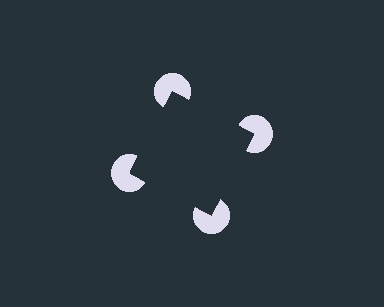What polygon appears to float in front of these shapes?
An illusory square — its edges are inferred from the aligned wedge cuts in the pac-man discs, not physically drawn.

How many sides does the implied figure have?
4 sides.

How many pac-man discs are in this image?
There are 4 — one at each vertex of the illusory square.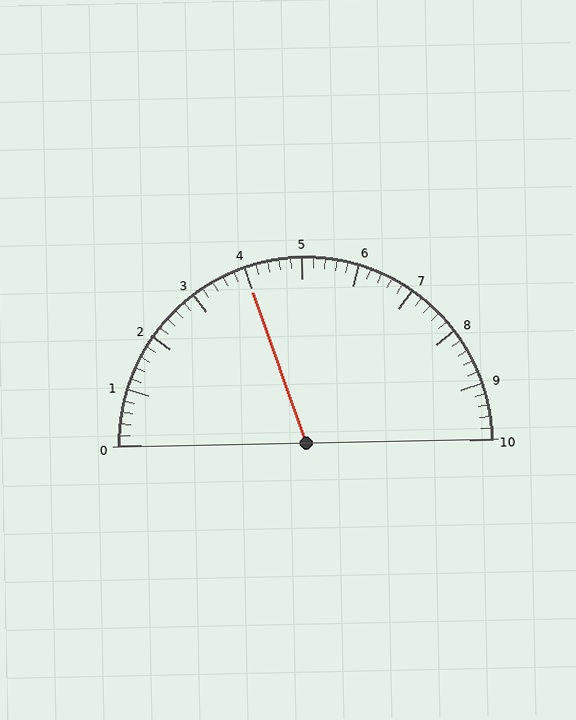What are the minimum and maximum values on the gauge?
The gauge ranges from 0 to 10.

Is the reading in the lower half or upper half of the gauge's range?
The reading is in the lower half of the range (0 to 10).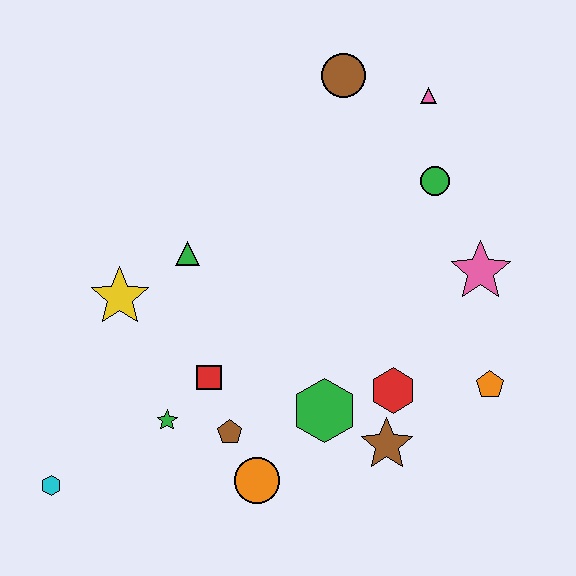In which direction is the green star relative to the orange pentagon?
The green star is to the left of the orange pentagon.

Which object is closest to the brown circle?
The pink triangle is closest to the brown circle.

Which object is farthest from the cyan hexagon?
The pink triangle is farthest from the cyan hexagon.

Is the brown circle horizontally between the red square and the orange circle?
No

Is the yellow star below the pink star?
Yes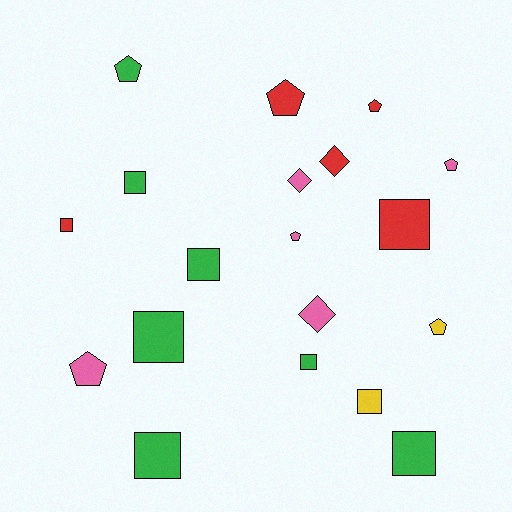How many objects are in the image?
There are 19 objects.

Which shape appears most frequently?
Square, with 9 objects.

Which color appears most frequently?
Green, with 7 objects.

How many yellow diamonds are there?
There are no yellow diamonds.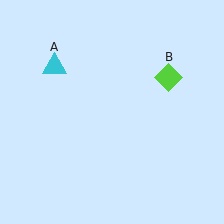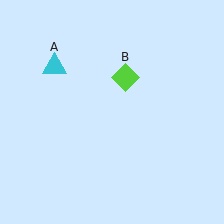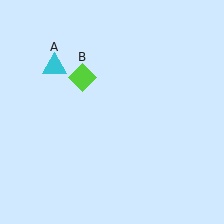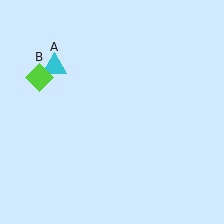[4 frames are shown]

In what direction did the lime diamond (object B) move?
The lime diamond (object B) moved left.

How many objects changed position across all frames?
1 object changed position: lime diamond (object B).